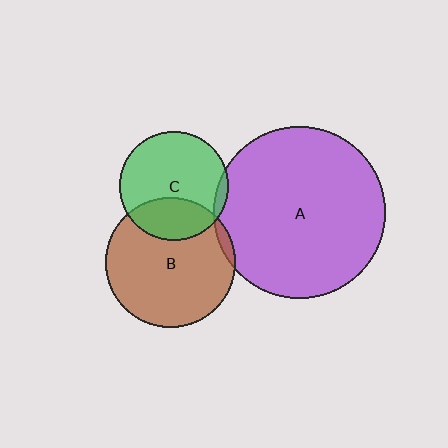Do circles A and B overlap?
Yes.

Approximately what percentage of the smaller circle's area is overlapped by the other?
Approximately 5%.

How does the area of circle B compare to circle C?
Approximately 1.4 times.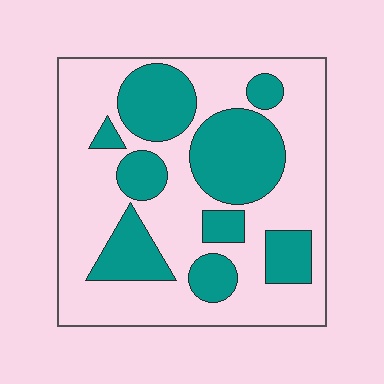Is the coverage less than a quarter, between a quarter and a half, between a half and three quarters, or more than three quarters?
Between a quarter and a half.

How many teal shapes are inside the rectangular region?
9.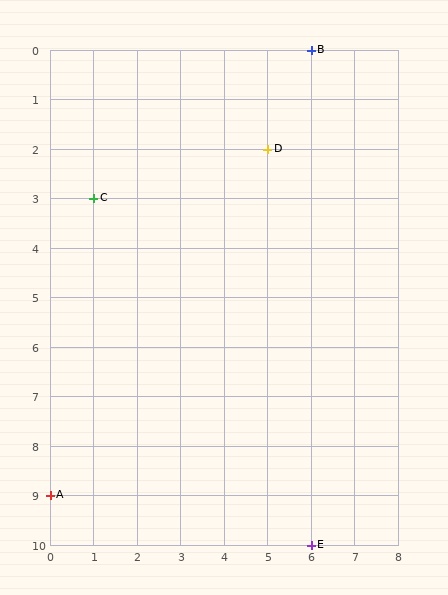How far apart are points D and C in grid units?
Points D and C are 4 columns and 1 row apart (about 4.1 grid units diagonally).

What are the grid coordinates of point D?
Point D is at grid coordinates (5, 2).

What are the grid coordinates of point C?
Point C is at grid coordinates (1, 3).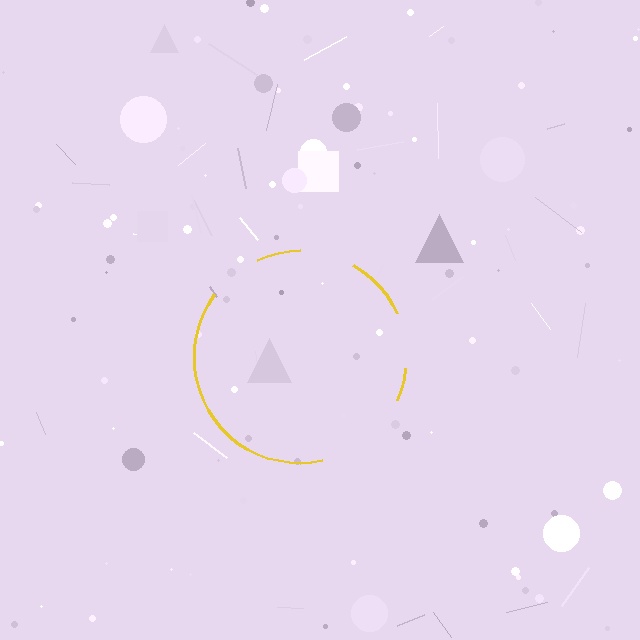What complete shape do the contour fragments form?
The contour fragments form a circle.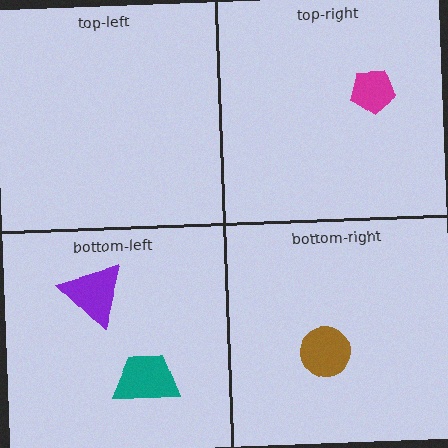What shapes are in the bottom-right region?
The brown circle.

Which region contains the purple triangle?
The bottom-left region.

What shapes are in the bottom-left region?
The teal trapezoid, the purple triangle.